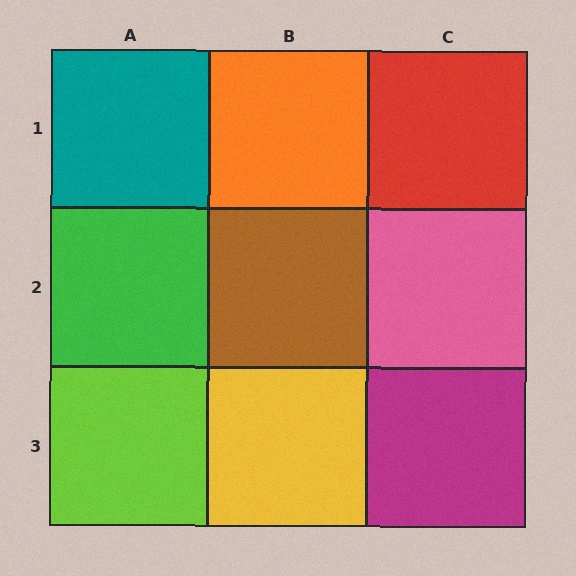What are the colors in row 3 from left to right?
Lime, yellow, magenta.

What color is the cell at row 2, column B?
Brown.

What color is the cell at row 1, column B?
Orange.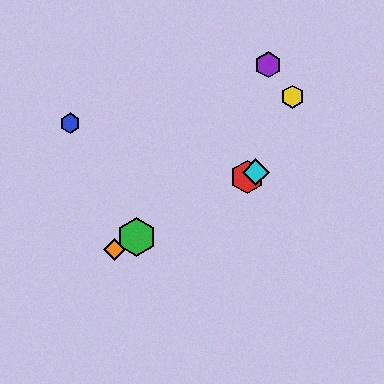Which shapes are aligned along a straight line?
The red hexagon, the green hexagon, the orange diamond, the cyan diamond are aligned along a straight line.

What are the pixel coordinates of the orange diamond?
The orange diamond is at (115, 249).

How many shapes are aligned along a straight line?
4 shapes (the red hexagon, the green hexagon, the orange diamond, the cyan diamond) are aligned along a straight line.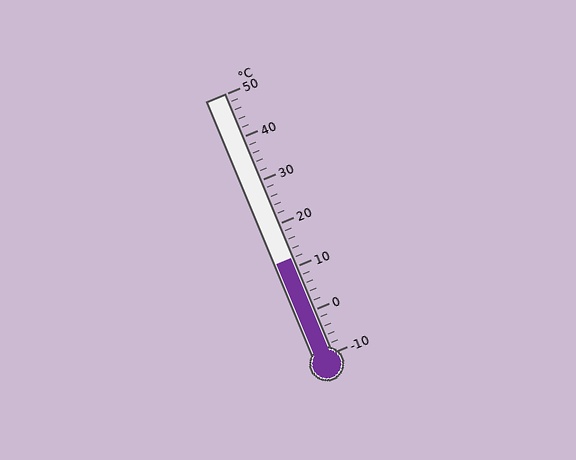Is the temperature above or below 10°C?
The temperature is above 10°C.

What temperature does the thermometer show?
The thermometer shows approximately 12°C.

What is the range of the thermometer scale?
The thermometer scale ranges from -10°C to 50°C.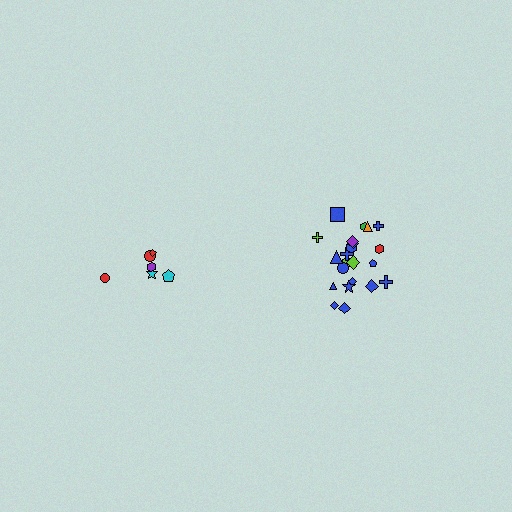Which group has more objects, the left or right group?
The right group.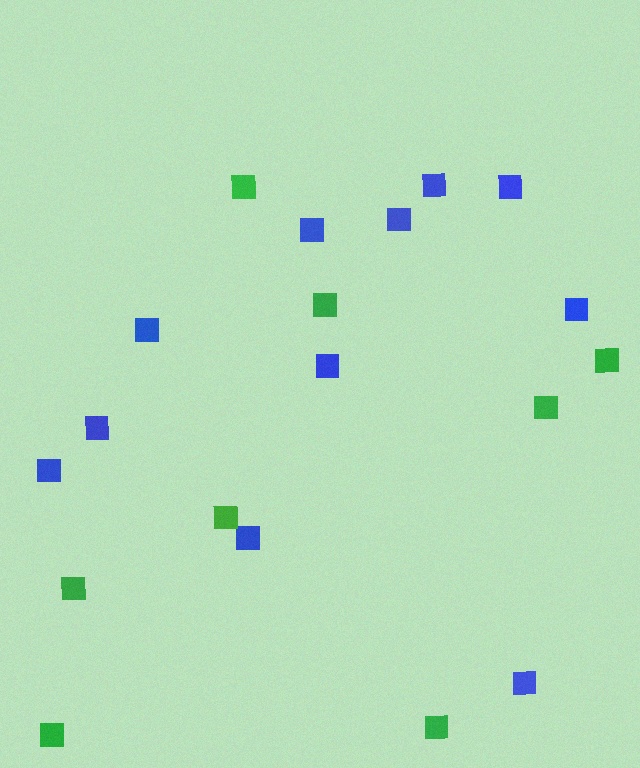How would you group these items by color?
There are 2 groups: one group of blue squares (11) and one group of green squares (8).